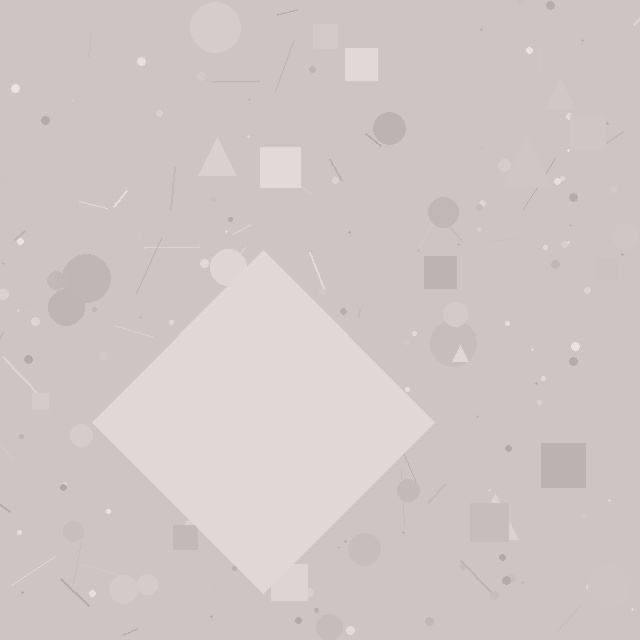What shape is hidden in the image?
A diamond is hidden in the image.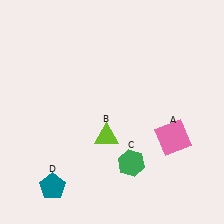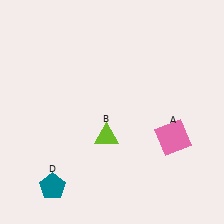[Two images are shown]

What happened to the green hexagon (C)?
The green hexagon (C) was removed in Image 2. It was in the bottom-right area of Image 1.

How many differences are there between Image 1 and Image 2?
There is 1 difference between the two images.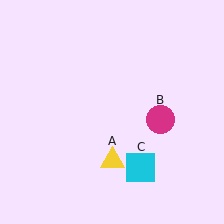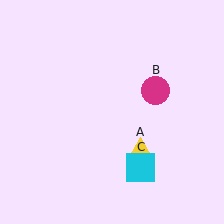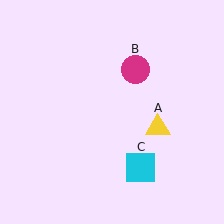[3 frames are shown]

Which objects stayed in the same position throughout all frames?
Cyan square (object C) remained stationary.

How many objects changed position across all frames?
2 objects changed position: yellow triangle (object A), magenta circle (object B).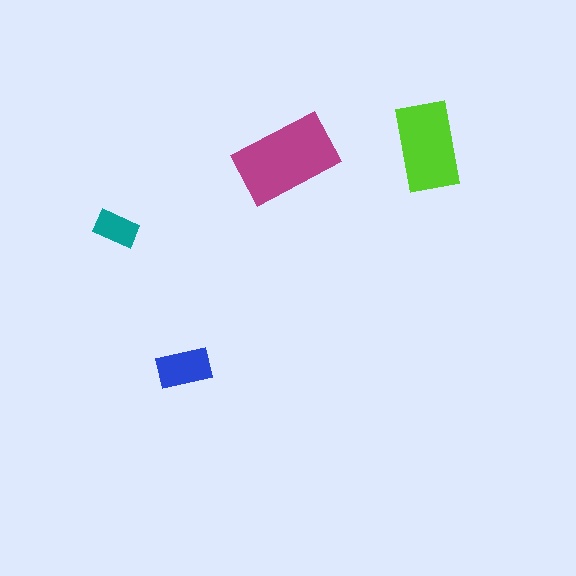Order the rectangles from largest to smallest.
the magenta one, the lime one, the blue one, the teal one.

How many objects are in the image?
There are 4 objects in the image.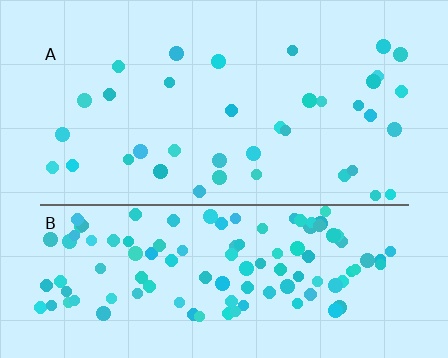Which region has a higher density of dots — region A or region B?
B (the bottom).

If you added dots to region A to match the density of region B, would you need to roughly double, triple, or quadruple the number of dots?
Approximately triple.